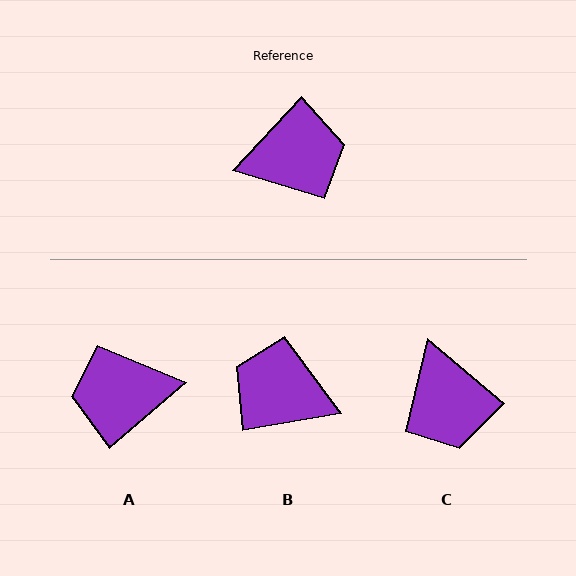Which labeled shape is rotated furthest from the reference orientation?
A, about 174 degrees away.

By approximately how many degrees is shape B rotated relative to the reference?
Approximately 143 degrees counter-clockwise.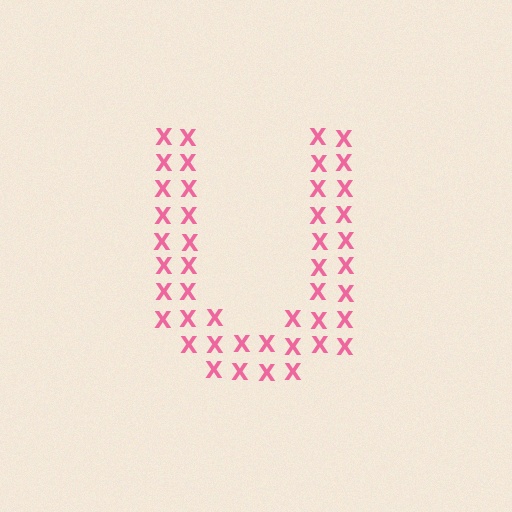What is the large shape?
The large shape is the letter U.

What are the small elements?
The small elements are letter X's.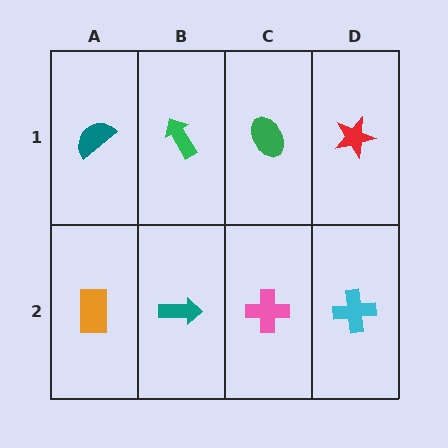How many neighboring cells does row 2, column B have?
3.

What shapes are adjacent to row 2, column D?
A red star (row 1, column D), a pink cross (row 2, column C).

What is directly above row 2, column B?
A green arrow.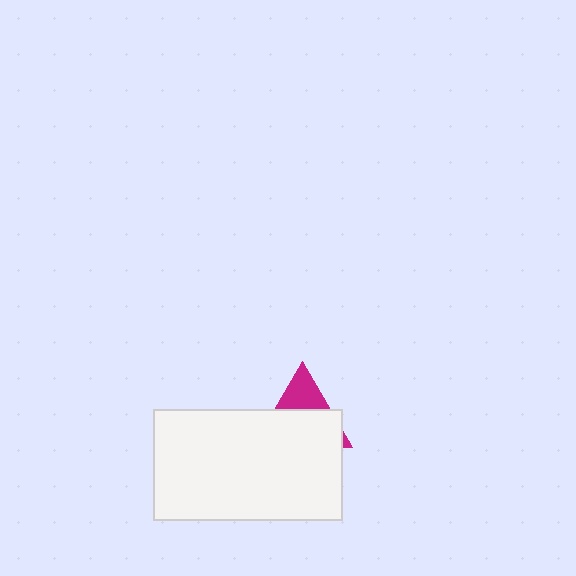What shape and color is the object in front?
The object in front is a white rectangle.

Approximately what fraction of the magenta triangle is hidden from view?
Roughly 67% of the magenta triangle is hidden behind the white rectangle.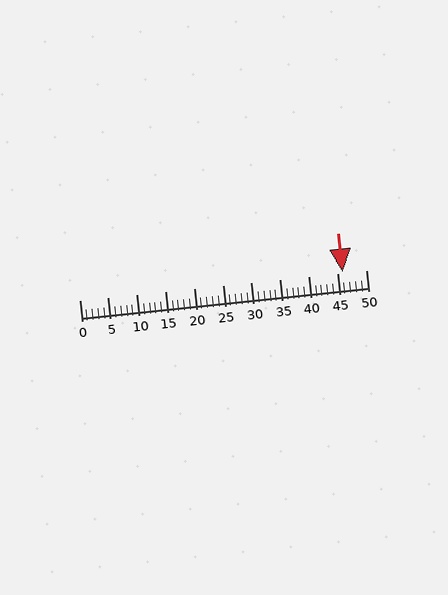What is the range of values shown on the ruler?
The ruler shows values from 0 to 50.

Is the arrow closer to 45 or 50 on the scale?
The arrow is closer to 45.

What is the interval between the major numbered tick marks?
The major tick marks are spaced 5 units apart.